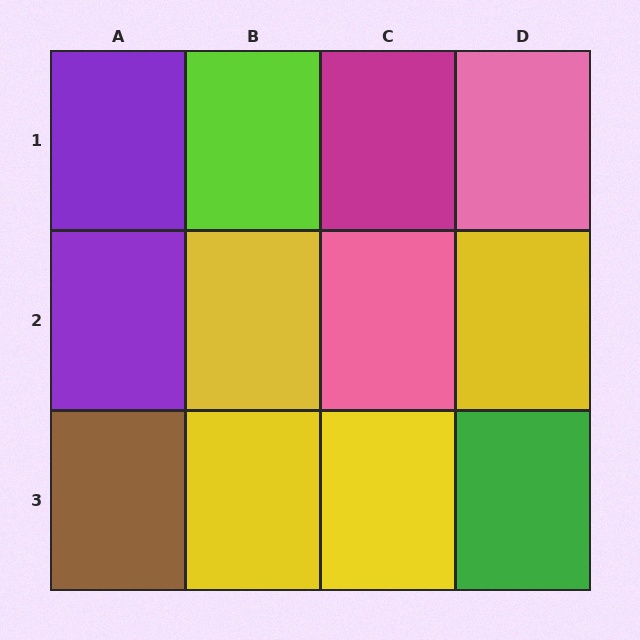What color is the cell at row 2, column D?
Yellow.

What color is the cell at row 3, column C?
Yellow.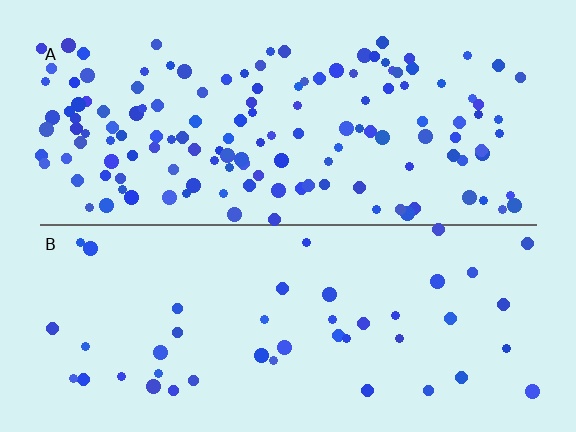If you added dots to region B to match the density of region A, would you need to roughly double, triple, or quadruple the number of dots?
Approximately triple.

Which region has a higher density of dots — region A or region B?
A (the top).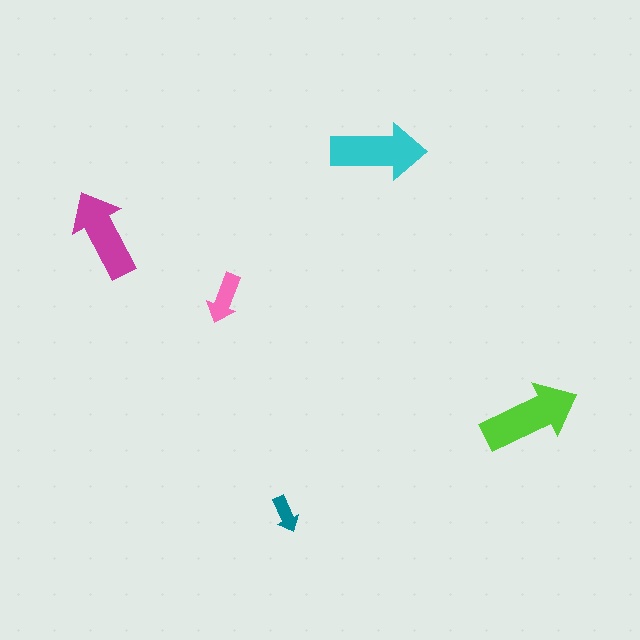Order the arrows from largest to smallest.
the lime one, the cyan one, the magenta one, the pink one, the teal one.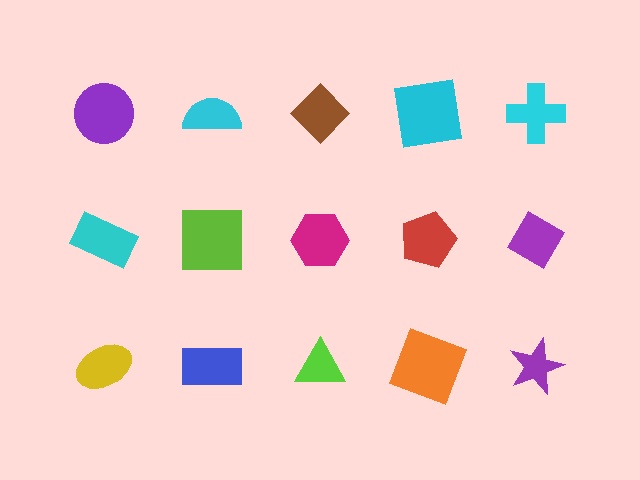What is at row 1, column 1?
A purple circle.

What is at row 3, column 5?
A purple star.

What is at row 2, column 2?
A lime square.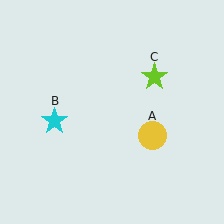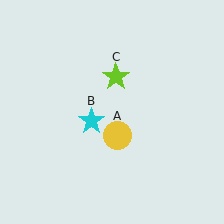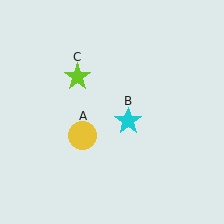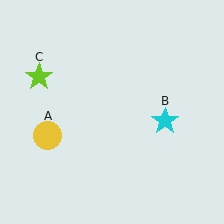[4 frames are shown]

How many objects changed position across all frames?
3 objects changed position: yellow circle (object A), cyan star (object B), lime star (object C).